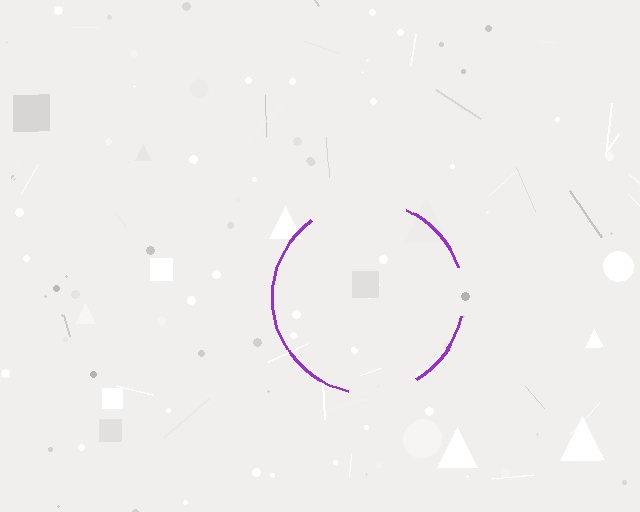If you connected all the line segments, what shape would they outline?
They would outline a circle.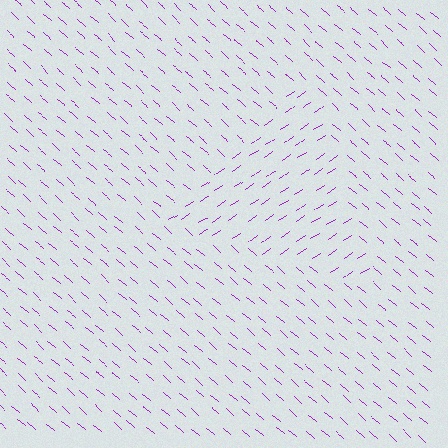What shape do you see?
I see a triangle.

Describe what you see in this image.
The image is filled with small purple line segments. A triangle region in the image has lines oriented differently from the surrounding lines, creating a visible texture boundary.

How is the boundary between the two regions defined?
The boundary is defined purely by a change in line orientation (approximately 74 degrees difference). All lines are the same color and thickness.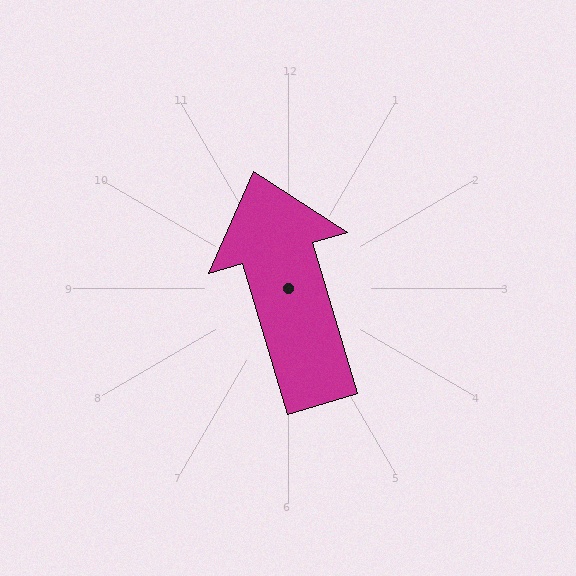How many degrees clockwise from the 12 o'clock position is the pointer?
Approximately 344 degrees.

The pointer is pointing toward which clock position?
Roughly 11 o'clock.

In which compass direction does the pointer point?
North.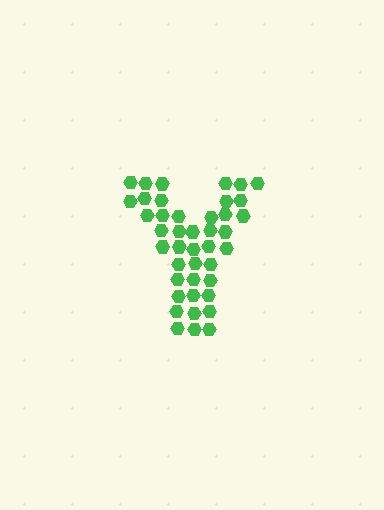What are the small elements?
The small elements are hexagons.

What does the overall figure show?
The overall figure shows the letter Y.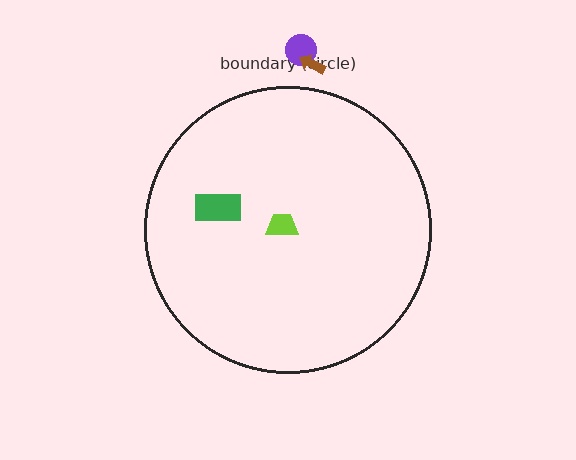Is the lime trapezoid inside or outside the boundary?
Inside.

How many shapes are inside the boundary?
2 inside, 2 outside.